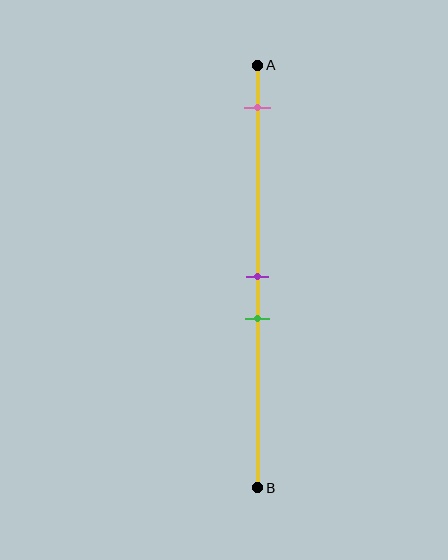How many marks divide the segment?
There are 3 marks dividing the segment.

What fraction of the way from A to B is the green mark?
The green mark is approximately 60% (0.6) of the way from A to B.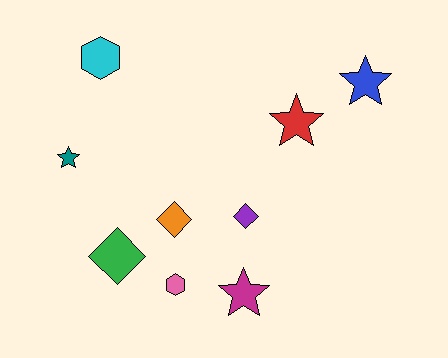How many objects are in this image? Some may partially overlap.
There are 9 objects.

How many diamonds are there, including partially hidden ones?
There are 3 diamonds.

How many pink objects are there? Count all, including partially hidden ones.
There is 1 pink object.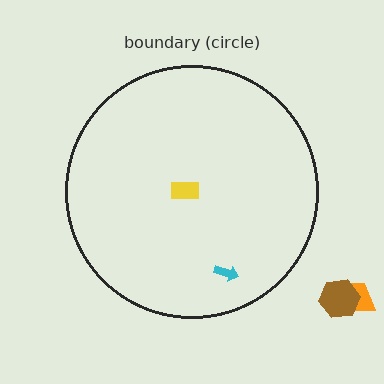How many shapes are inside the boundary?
2 inside, 2 outside.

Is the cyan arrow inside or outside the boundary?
Inside.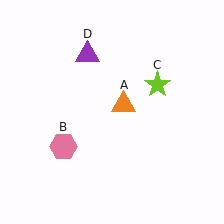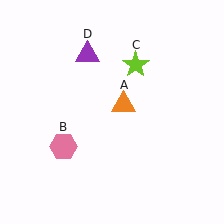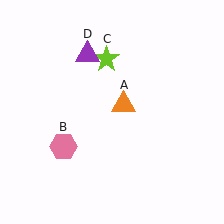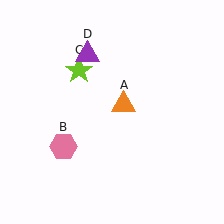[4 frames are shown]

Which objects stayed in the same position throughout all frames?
Orange triangle (object A) and pink hexagon (object B) and purple triangle (object D) remained stationary.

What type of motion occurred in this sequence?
The lime star (object C) rotated counterclockwise around the center of the scene.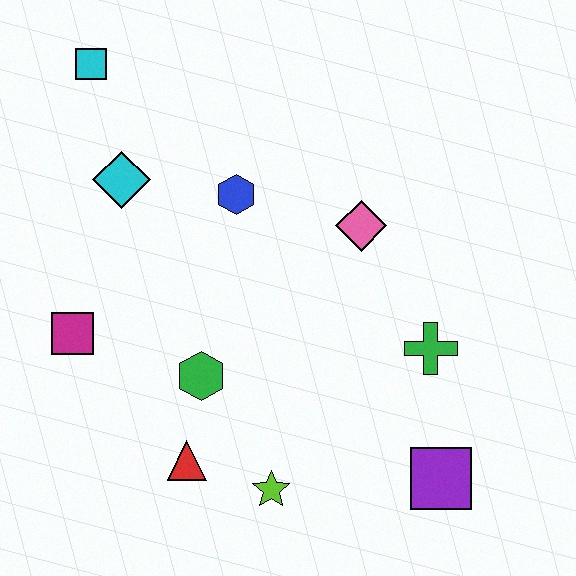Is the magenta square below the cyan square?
Yes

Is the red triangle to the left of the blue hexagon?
Yes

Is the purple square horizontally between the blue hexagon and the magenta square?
No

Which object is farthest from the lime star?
The cyan square is farthest from the lime star.